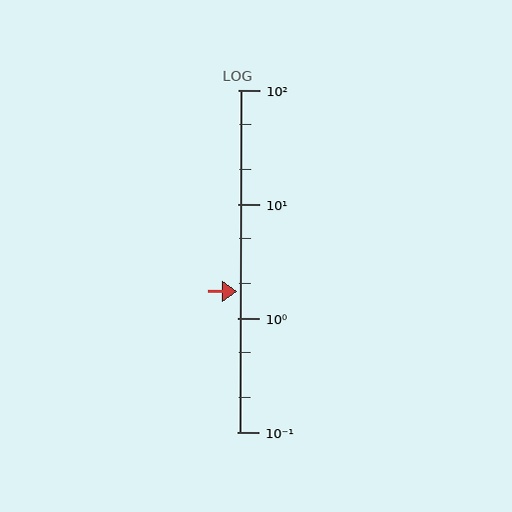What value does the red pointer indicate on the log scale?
The pointer indicates approximately 1.7.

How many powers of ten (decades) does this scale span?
The scale spans 3 decades, from 0.1 to 100.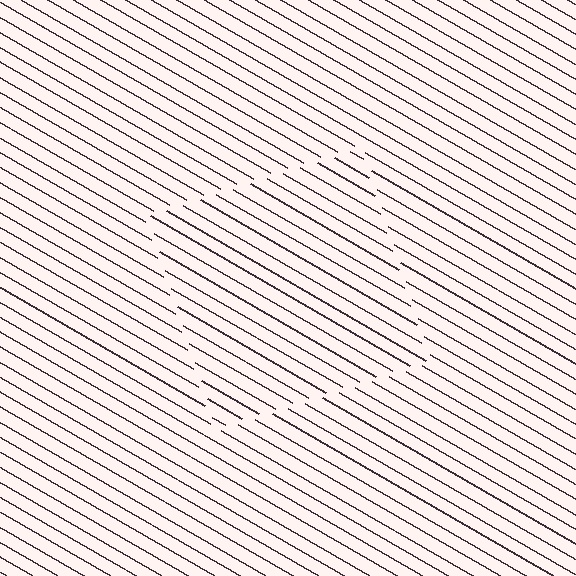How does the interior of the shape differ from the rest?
The interior of the shape contains the same grating, shifted by half a period — the contour is defined by the phase discontinuity where line-ends from the inner and outer gratings abut.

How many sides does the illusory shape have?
4 sides — the line-ends trace a square.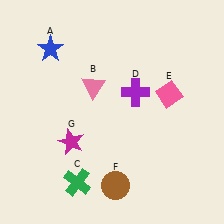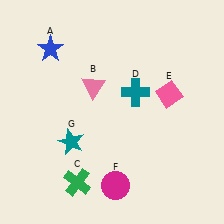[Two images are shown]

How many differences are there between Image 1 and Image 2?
There are 3 differences between the two images.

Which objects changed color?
D changed from purple to teal. F changed from brown to magenta. G changed from magenta to teal.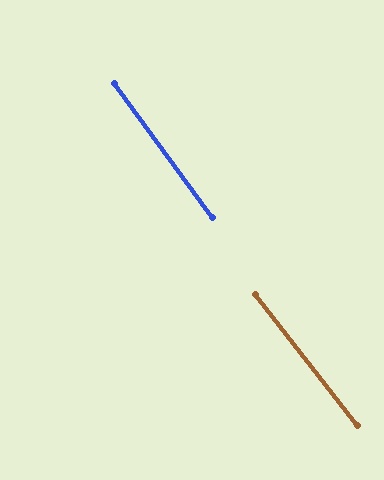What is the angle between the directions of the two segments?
Approximately 1 degree.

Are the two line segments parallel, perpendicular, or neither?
Parallel — their directions differ by only 1.5°.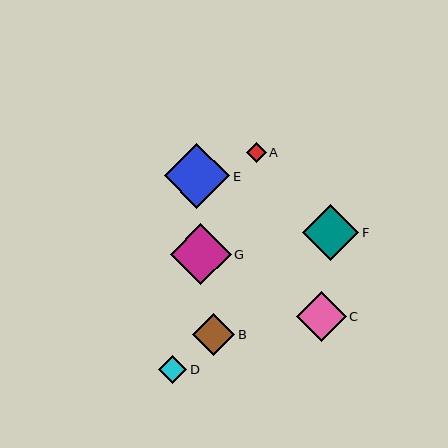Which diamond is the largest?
Diamond E is the largest with a size of approximately 65 pixels.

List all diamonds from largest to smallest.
From largest to smallest: E, G, F, C, B, D, A.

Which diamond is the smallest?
Diamond A is the smallest with a size of approximately 20 pixels.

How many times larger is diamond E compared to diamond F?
Diamond E is approximately 1.2 times the size of diamond F.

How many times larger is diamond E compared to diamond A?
Diamond E is approximately 3.2 times the size of diamond A.